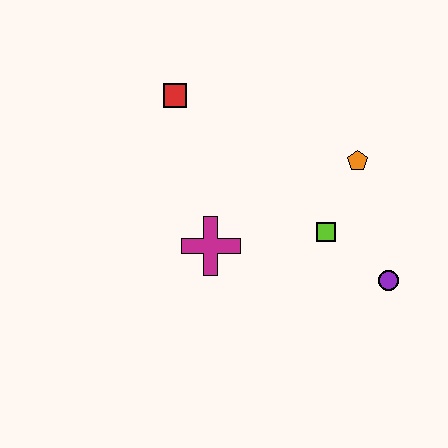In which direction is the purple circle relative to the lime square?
The purple circle is to the right of the lime square.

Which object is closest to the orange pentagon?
The lime square is closest to the orange pentagon.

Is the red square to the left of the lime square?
Yes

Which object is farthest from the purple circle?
The red square is farthest from the purple circle.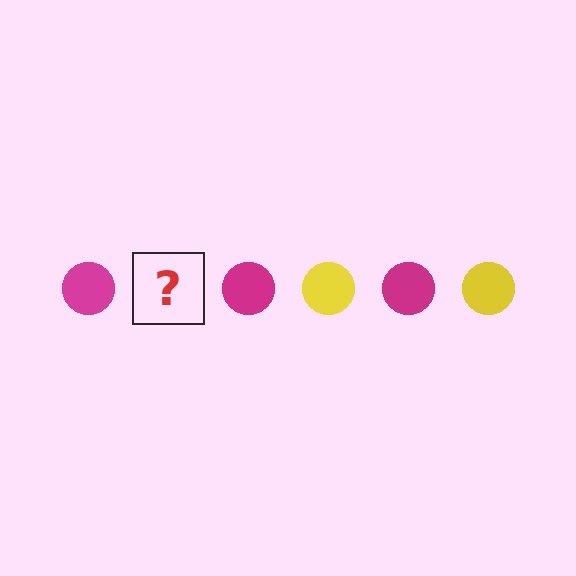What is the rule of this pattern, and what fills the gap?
The rule is that the pattern cycles through magenta, yellow circles. The gap should be filled with a yellow circle.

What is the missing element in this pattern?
The missing element is a yellow circle.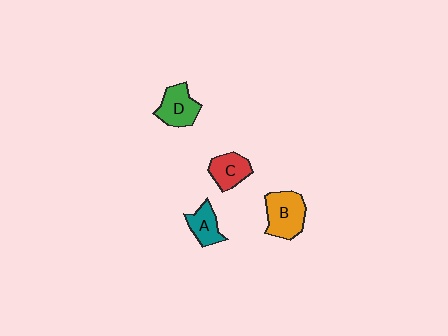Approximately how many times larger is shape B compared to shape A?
Approximately 1.6 times.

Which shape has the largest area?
Shape B (orange).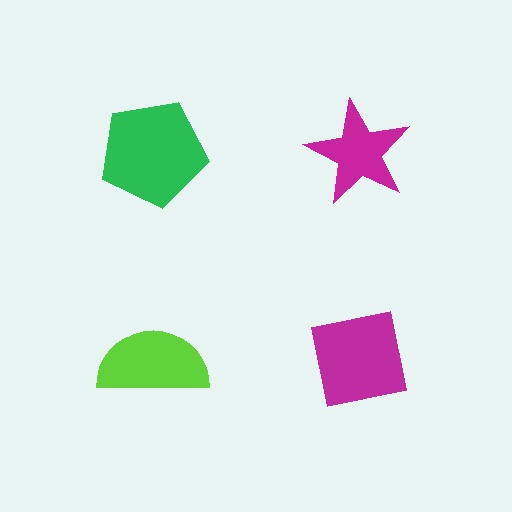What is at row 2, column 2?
A magenta square.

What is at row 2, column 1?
A lime semicircle.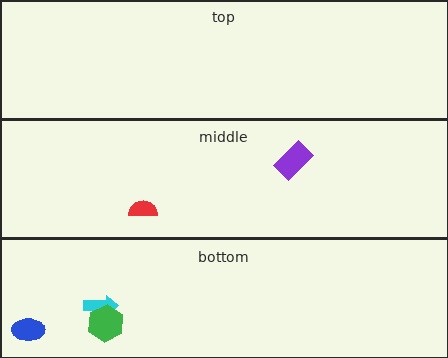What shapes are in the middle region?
The purple rectangle, the red semicircle.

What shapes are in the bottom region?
The cyan arrow, the blue ellipse, the green hexagon.